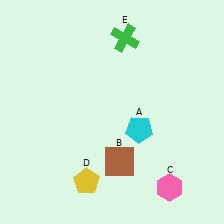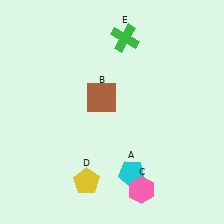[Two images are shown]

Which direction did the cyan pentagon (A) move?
The cyan pentagon (A) moved down.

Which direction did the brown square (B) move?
The brown square (B) moved up.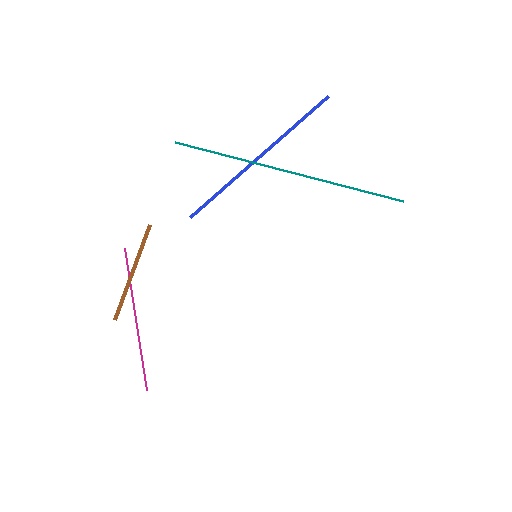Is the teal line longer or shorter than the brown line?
The teal line is longer than the brown line.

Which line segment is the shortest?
The brown line is the shortest at approximately 102 pixels.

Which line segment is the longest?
The teal line is the longest at approximately 235 pixels.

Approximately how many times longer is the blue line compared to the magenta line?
The blue line is approximately 1.3 times the length of the magenta line.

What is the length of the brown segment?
The brown segment is approximately 102 pixels long.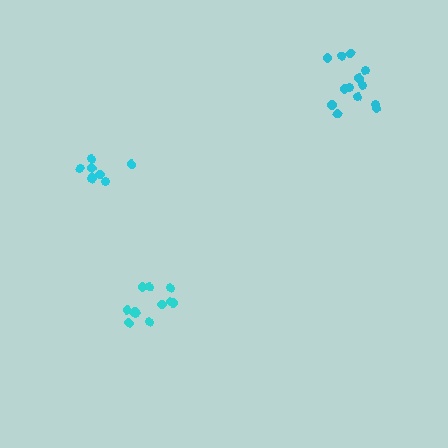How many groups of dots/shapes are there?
There are 3 groups.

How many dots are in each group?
Group 1: 8 dots, Group 2: 11 dots, Group 3: 13 dots (32 total).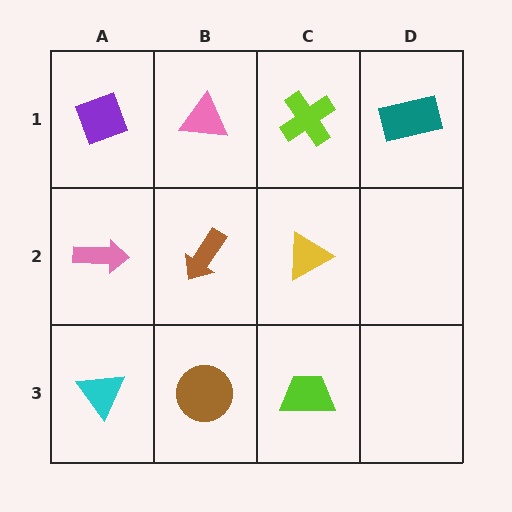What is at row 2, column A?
A pink arrow.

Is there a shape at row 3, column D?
No, that cell is empty.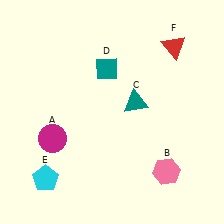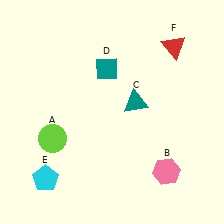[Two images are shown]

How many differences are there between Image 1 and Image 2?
There is 1 difference between the two images.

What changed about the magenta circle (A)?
In Image 1, A is magenta. In Image 2, it changed to lime.